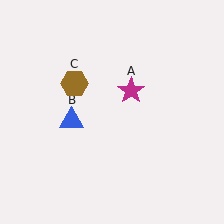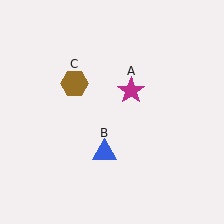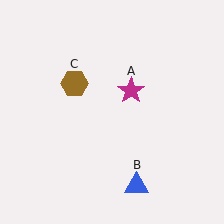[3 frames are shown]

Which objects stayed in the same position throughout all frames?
Magenta star (object A) and brown hexagon (object C) remained stationary.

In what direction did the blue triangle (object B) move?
The blue triangle (object B) moved down and to the right.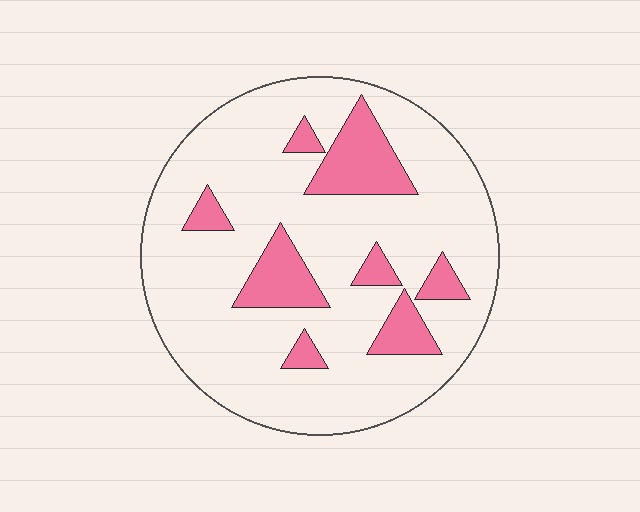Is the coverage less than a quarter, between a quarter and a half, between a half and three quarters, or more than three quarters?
Less than a quarter.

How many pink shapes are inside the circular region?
8.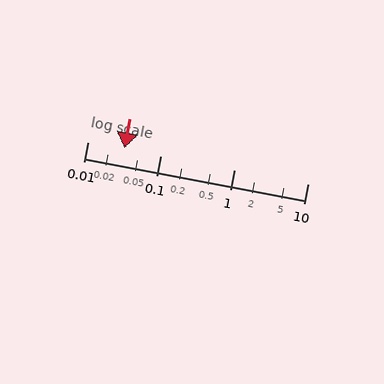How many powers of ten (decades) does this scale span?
The scale spans 3 decades, from 0.01 to 10.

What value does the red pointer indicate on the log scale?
The pointer indicates approximately 0.032.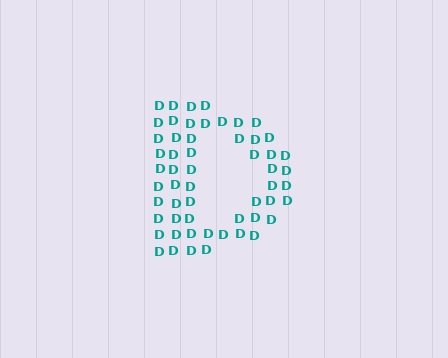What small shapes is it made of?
It is made of small letter D's.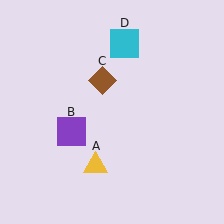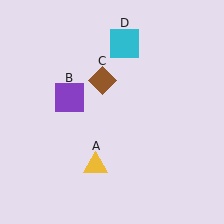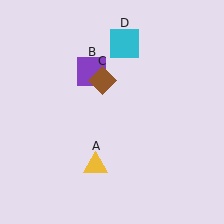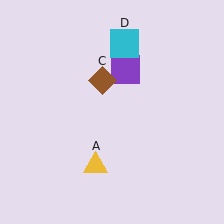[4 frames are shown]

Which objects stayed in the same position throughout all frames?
Yellow triangle (object A) and brown diamond (object C) and cyan square (object D) remained stationary.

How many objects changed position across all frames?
1 object changed position: purple square (object B).